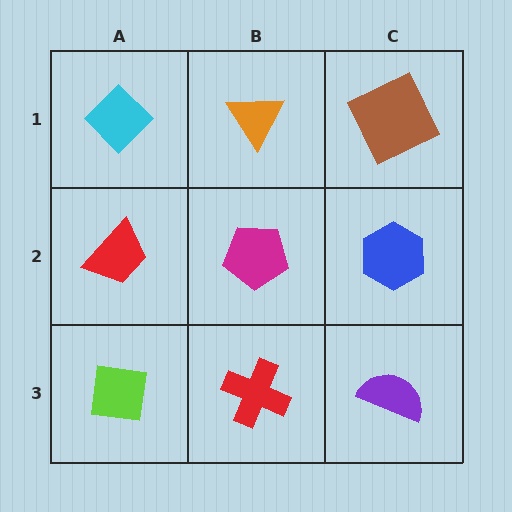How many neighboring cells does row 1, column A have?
2.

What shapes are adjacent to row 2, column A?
A cyan diamond (row 1, column A), a lime square (row 3, column A), a magenta pentagon (row 2, column B).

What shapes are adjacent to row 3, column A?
A red trapezoid (row 2, column A), a red cross (row 3, column B).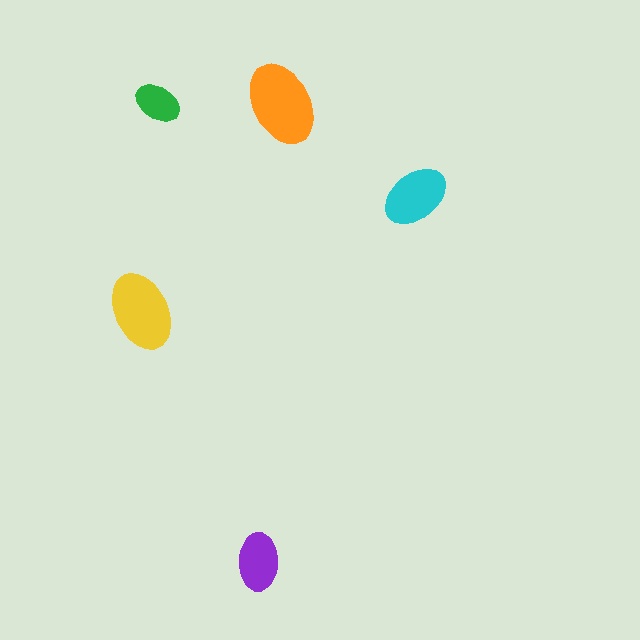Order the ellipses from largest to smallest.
the orange one, the yellow one, the cyan one, the purple one, the green one.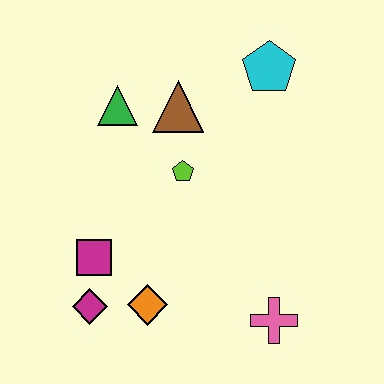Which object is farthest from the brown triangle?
The pink cross is farthest from the brown triangle.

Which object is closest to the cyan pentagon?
The brown triangle is closest to the cyan pentagon.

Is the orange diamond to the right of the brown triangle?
No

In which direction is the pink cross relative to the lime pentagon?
The pink cross is below the lime pentagon.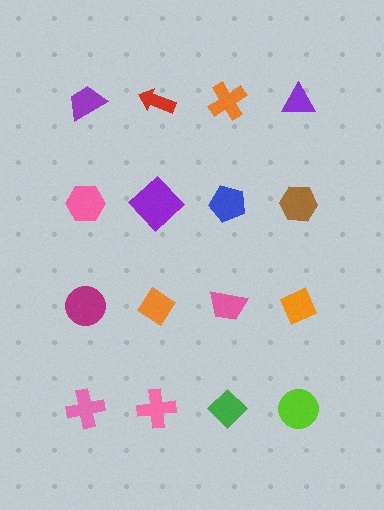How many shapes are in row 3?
4 shapes.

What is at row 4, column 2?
A pink cross.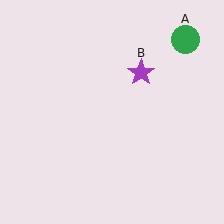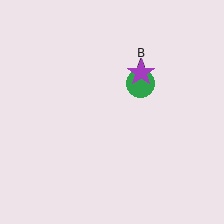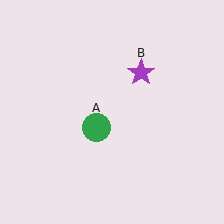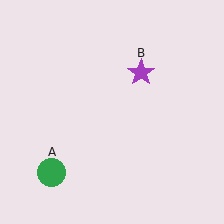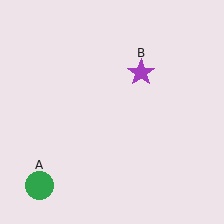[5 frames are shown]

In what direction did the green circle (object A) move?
The green circle (object A) moved down and to the left.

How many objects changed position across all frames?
1 object changed position: green circle (object A).